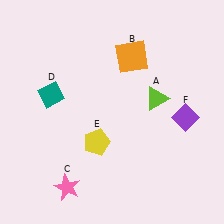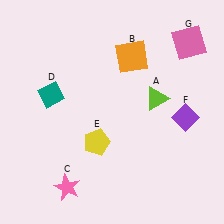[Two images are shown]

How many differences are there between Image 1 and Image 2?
There is 1 difference between the two images.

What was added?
A pink square (G) was added in Image 2.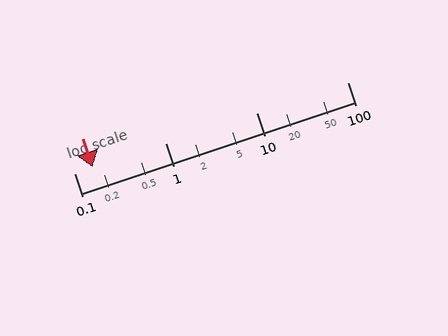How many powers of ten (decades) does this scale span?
The scale spans 3 decades, from 0.1 to 100.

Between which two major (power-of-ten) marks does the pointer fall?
The pointer is between 0.1 and 1.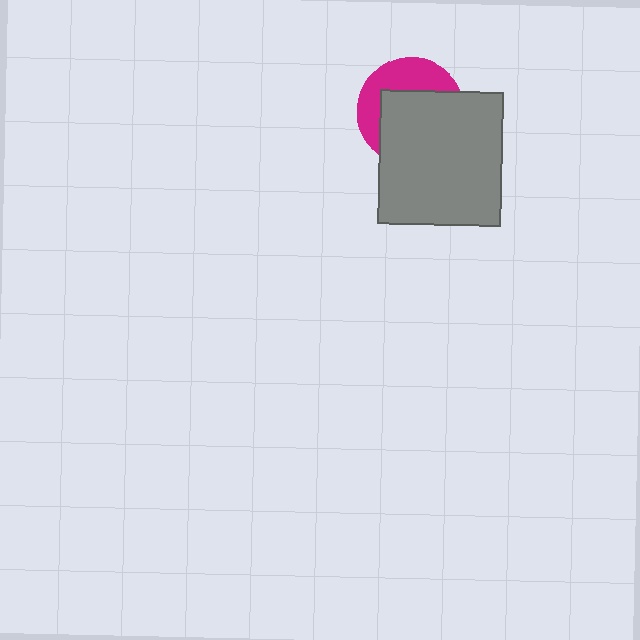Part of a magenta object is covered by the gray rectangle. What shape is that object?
It is a circle.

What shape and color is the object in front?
The object in front is a gray rectangle.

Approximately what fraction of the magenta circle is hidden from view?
Roughly 62% of the magenta circle is hidden behind the gray rectangle.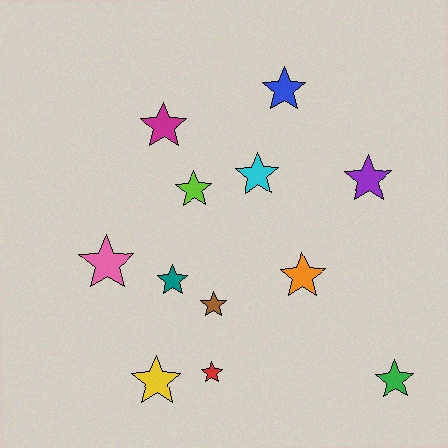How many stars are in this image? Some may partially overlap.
There are 12 stars.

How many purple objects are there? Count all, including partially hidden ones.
There is 1 purple object.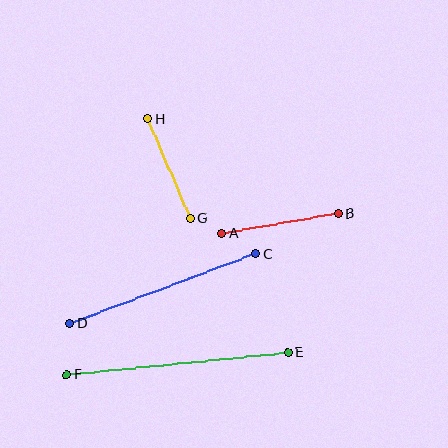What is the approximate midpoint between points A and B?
The midpoint is at approximately (280, 224) pixels.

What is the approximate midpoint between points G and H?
The midpoint is at approximately (169, 169) pixels.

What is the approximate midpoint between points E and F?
The midpoint is at approximately (177, 364) pixels.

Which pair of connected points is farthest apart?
Points E and F are farthest apart.